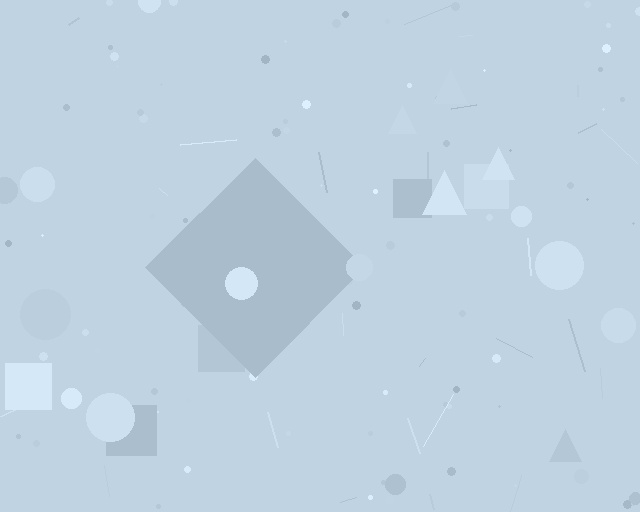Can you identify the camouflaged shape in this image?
The camouflaged shape is a diamond.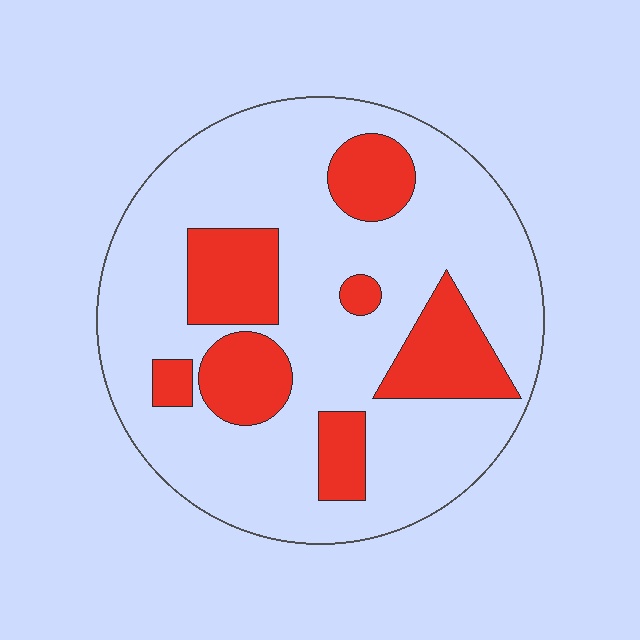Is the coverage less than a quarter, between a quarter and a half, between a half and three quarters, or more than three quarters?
Between a quarter and a half.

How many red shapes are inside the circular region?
7.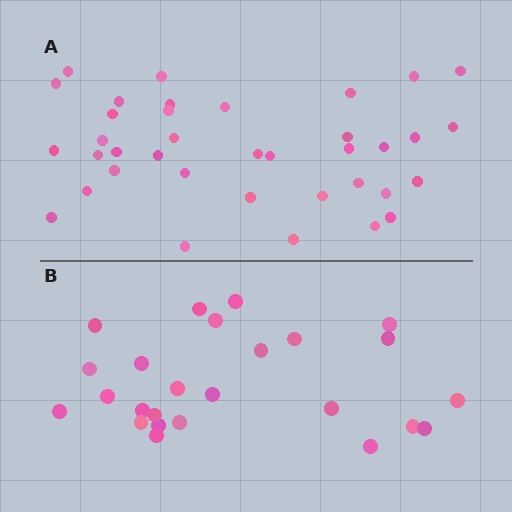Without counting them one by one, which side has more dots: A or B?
Region A (the top region) has more dots.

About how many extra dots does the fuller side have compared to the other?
Region A has roughly 12 or so more dots than region B.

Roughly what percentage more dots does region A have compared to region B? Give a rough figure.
About 50% more.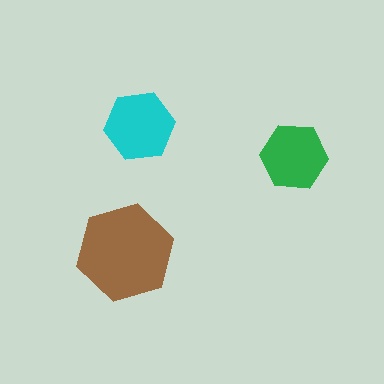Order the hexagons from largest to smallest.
the brown one, the cyan one, the green one.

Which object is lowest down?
The brown hexagon is bottommost.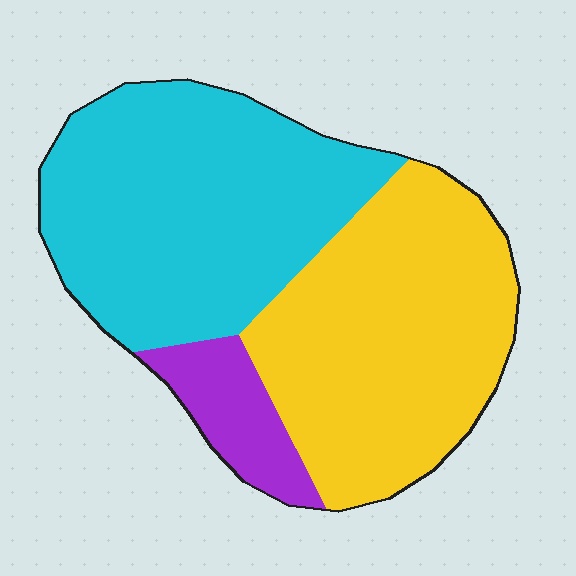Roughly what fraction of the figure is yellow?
Yellow covers around 45% of the figure.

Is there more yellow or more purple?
Yellow.